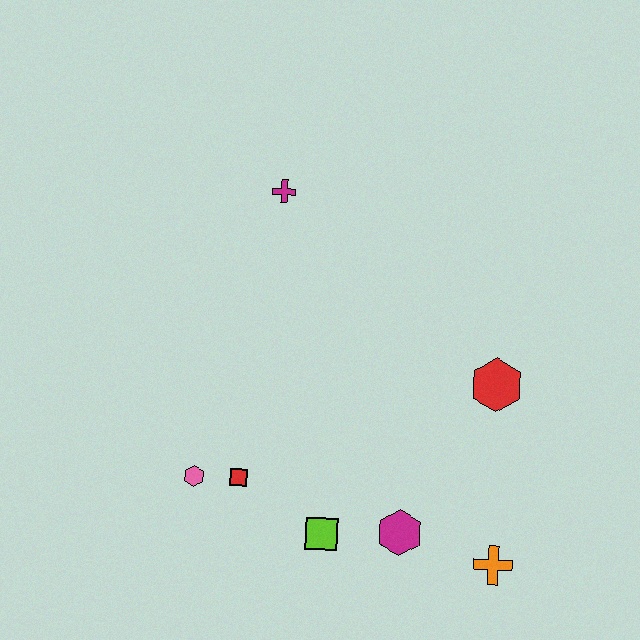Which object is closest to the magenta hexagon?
The lime square is closest to the magenta hexagon.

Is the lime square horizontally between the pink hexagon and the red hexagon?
Yes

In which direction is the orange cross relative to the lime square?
The orange cross is to the right of the lime square.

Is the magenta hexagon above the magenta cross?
No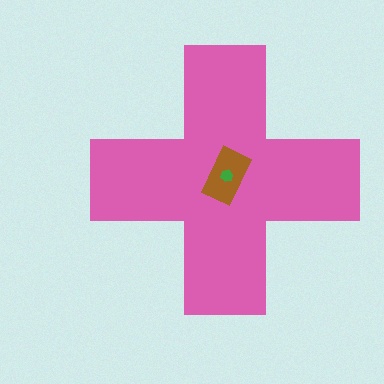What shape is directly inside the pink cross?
The brown rectangle.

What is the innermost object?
The green hexagon.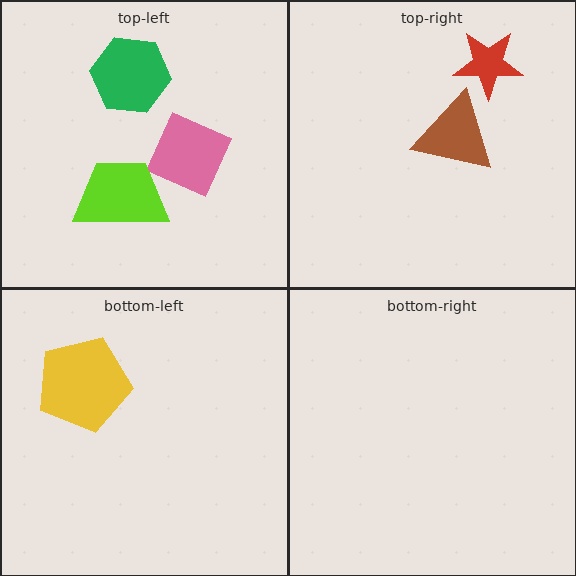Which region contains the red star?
The top-right region.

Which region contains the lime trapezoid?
The top-left region.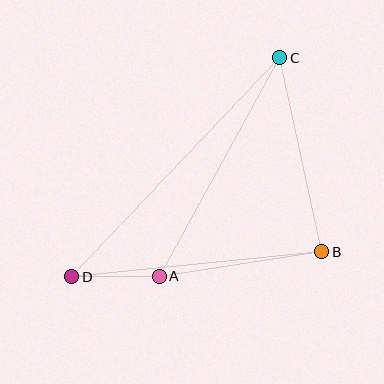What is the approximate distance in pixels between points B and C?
The distance between B and C is approximately 198 pixels.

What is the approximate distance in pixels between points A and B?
The distance between A and B is approximately 165 pixels.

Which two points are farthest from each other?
Points C and D are farthest from each other.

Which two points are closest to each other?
Points A and D are closest to each other.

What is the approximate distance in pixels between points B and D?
The distance between B and D is approximately 251 pixels.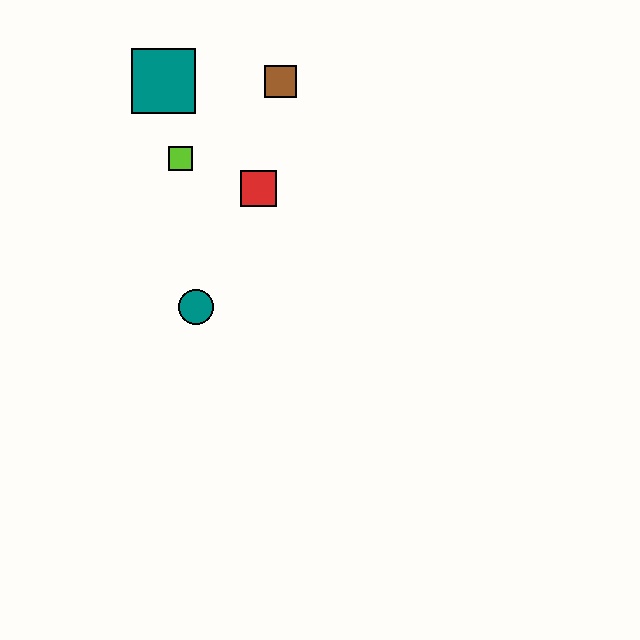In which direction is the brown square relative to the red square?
The brown square is above the red square.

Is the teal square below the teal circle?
No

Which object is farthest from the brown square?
The teal circle is farthest from the brown square.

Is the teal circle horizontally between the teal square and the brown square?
Yes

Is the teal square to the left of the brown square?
Yes